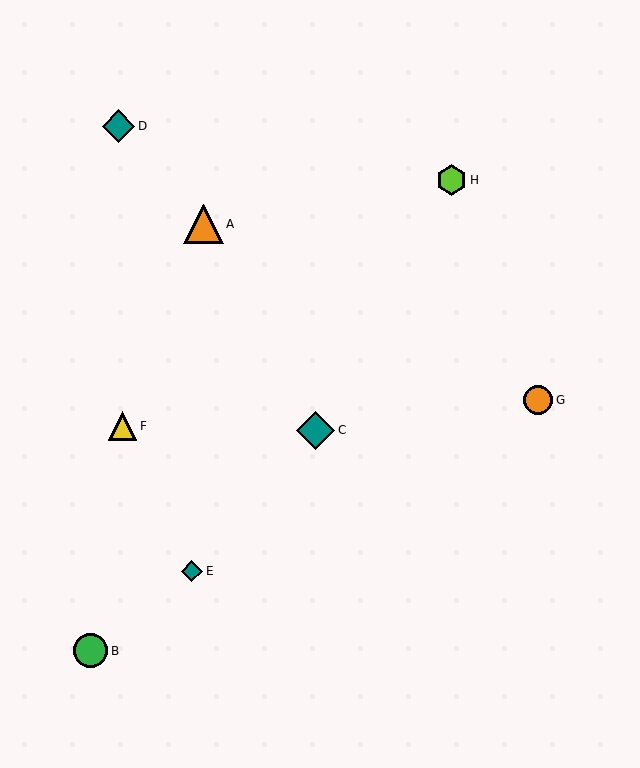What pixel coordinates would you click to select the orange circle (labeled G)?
Click at (538, 400) to select the orange circle G.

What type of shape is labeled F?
Shape F is a yellow triangle.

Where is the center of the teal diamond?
The center of the teal diamond is at (192, 571).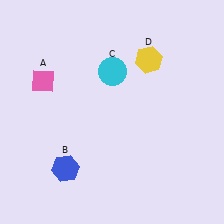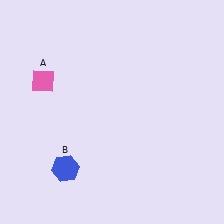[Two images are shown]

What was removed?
The yellow hexagon (D), the cyan circle (C) were removed in Image 2.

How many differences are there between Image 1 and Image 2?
There are 2 differences between the two images.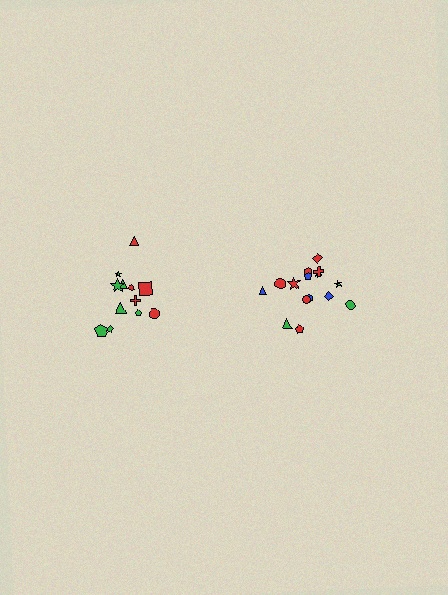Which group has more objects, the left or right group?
The right group.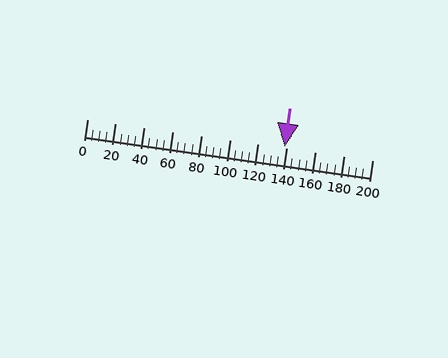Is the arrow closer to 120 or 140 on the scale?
The arrow is closer to 140.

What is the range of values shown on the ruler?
The ruler shows values from 0 to 200.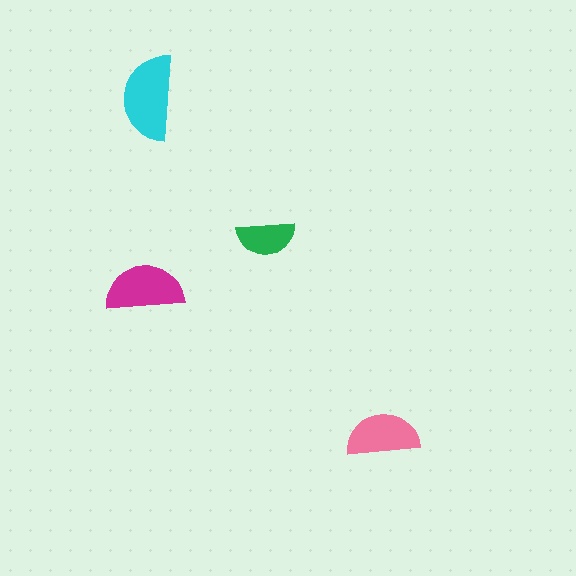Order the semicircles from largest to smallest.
the cyan one, the magenta one, the pink one, the green one.